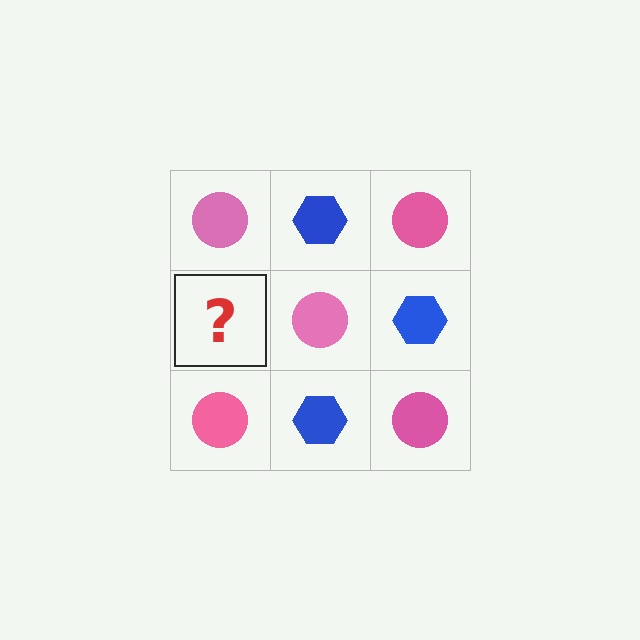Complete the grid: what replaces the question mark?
The question mark should be replaced with a blue hexagon.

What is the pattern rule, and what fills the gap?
The rule is that it alternates pink circle and blue hexagon in a checkerboard pattern. The gap should be filled with a blue hexagon.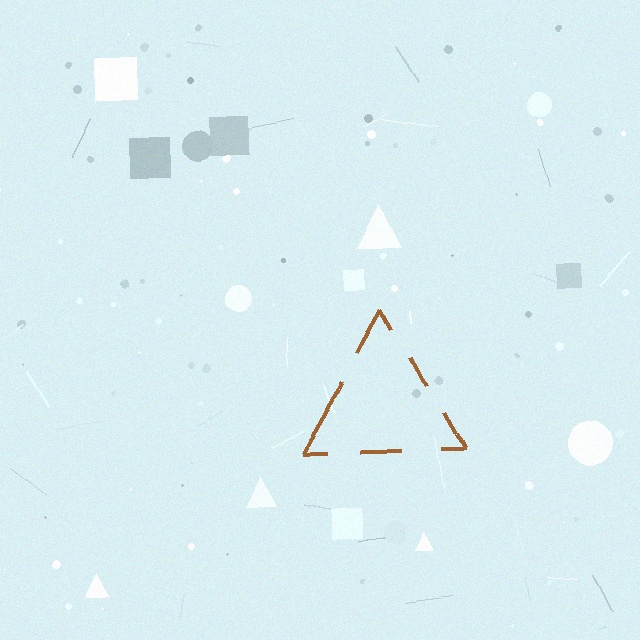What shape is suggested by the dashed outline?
The dashed outline suggests a triangle.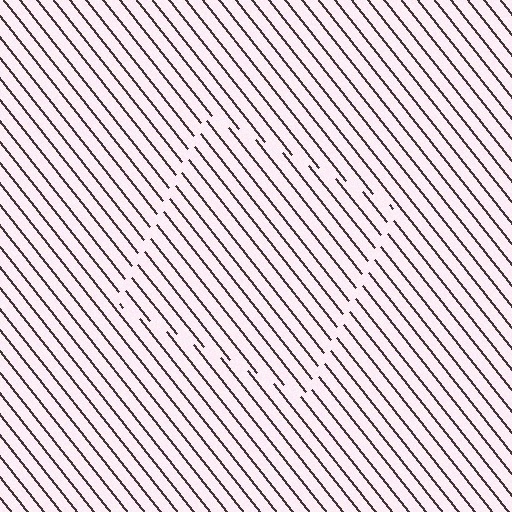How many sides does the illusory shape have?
4 sides — the line-ends trace a square.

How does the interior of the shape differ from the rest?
The interior of the shape contains the same grating, shifted by half a period — the contour is defined by the phase discontinuity where line-ends from the inner and outer gratings abut.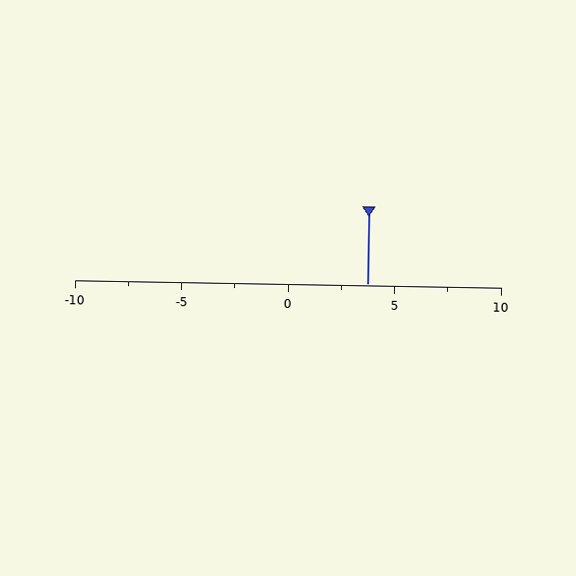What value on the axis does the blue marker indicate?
The marker indicates approximately 3.8.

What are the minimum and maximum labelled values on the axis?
The axis runs from -10 to 10.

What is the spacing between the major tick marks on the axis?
The major ticks are spaced 5 apart.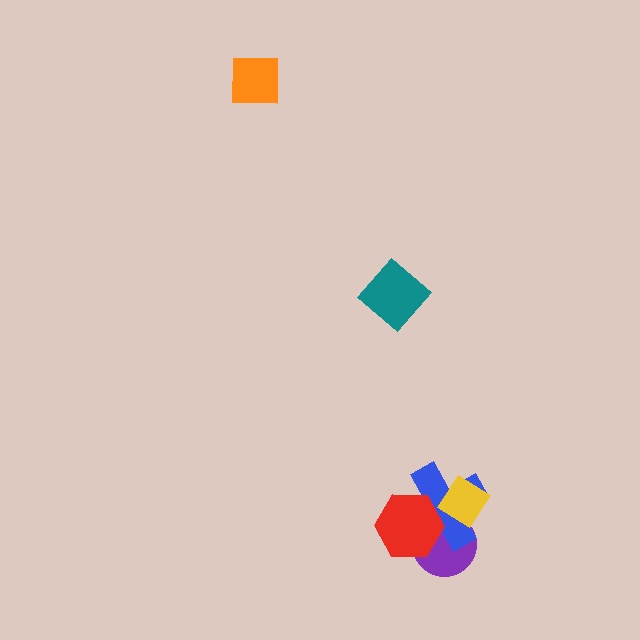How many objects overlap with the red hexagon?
2 objects overlap with the red hexagon.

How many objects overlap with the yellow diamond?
2 objects overlap with the yellow diamond.